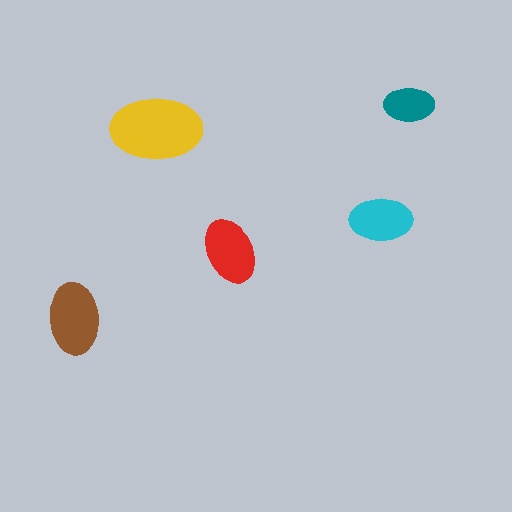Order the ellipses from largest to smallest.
the yellow one, the brown one, the red one, the cyan one, the teal one.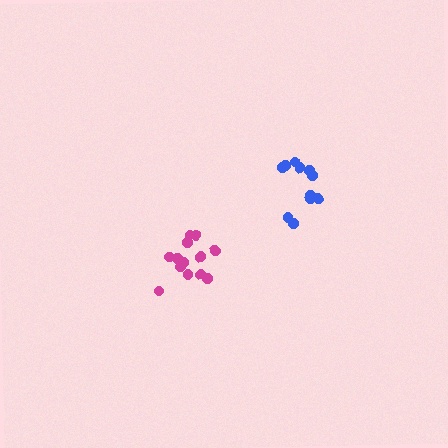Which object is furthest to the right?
The blue cluster is rightmost.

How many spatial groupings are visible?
There are 2 spatial groupings.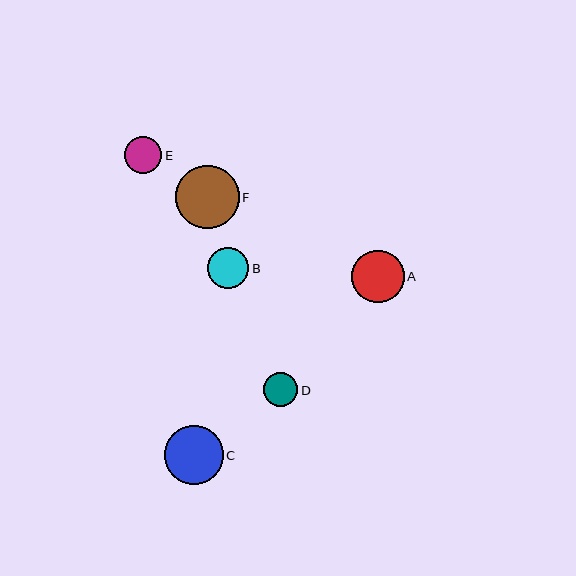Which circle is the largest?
Circle F is the largest with a size of approximately 63 pixels.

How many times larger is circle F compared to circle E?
Circle F is approximately 1.7 times the size of circle E.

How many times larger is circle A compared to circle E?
Circle A is approximately 1.4 times the size of circle E.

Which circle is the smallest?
Circle D is the smallest with a size of approximately 34 pixels.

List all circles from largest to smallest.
From largest to smallest: F, C, A, B, E, D.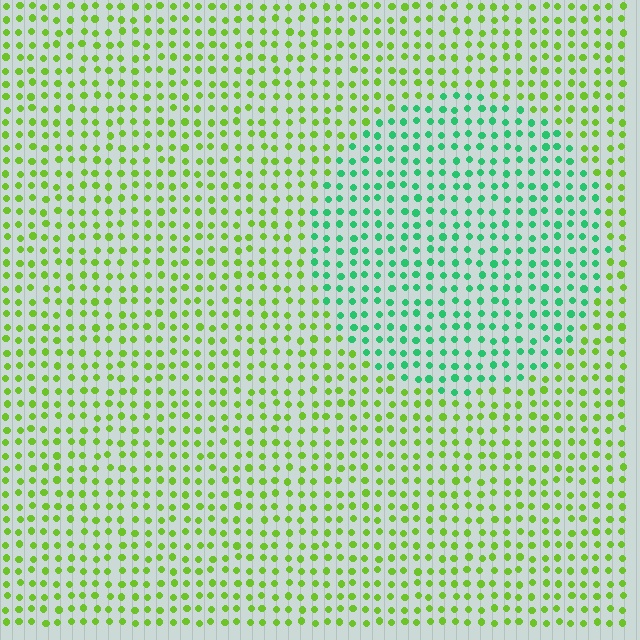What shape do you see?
I see a circle.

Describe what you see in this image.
The image is filled with small lime elements in a uniform arrangement. A circle-shaped region is visible where the elements are tinted to a slightly different hue, forming a subtle color boundary.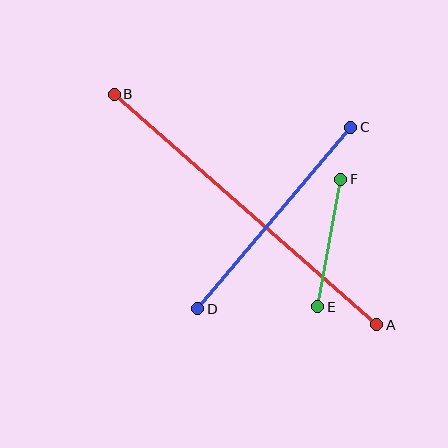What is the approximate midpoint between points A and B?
The midpoint is at approximately (246, 209) pixels.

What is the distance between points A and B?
The distance is approximately 349 pixels.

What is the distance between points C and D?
The distance is approximately 237 pixels.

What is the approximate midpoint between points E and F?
The midpoint is at approximately (329, 243) pixels.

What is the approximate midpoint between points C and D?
The midpoint is at approximately (274, 218) pixels.